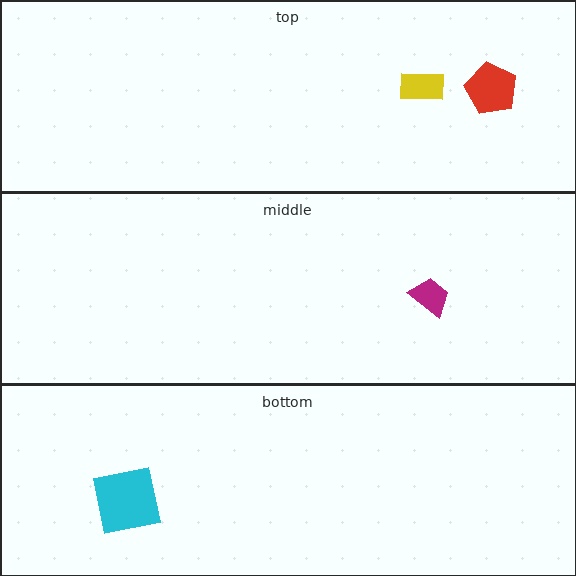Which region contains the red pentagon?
The top region.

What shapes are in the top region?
The yellow rectangle, the red pentagon.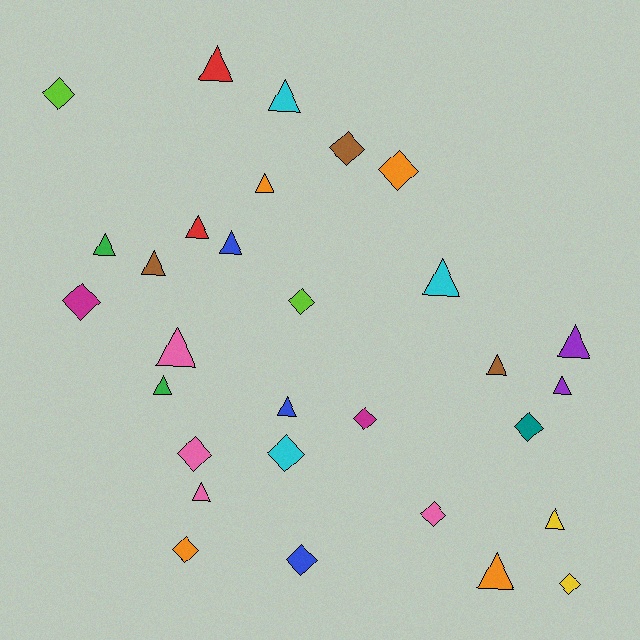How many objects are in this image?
There are 30 objects.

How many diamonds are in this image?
There are 13 diamonds.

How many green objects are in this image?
There are 2 green objects.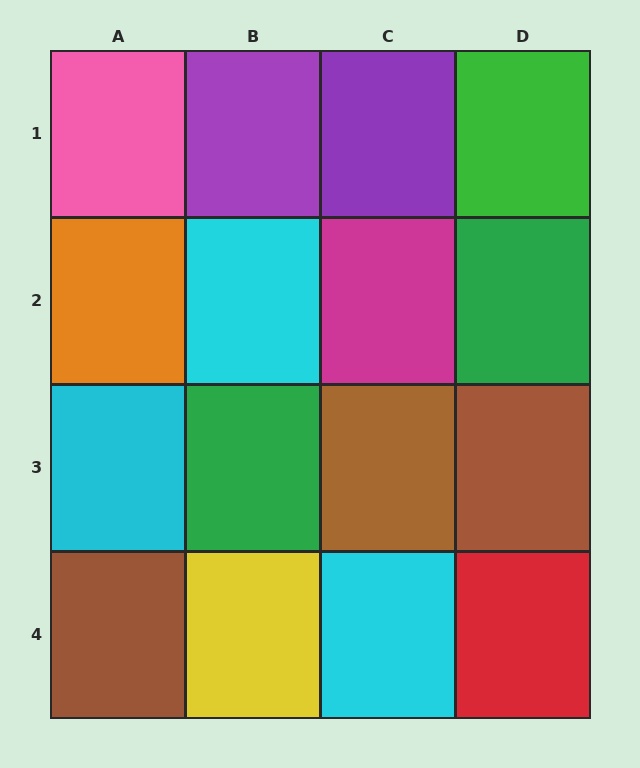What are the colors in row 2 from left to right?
Orange, cyan, magenta, green.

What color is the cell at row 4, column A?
Brown.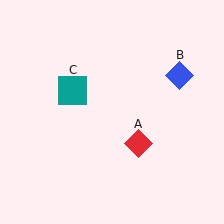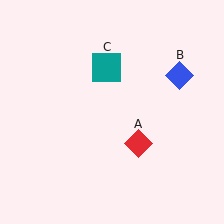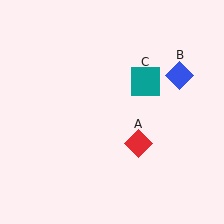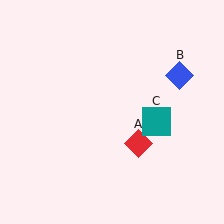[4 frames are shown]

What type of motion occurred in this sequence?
The teal square (object C) rotated clockwise around the center of the scene.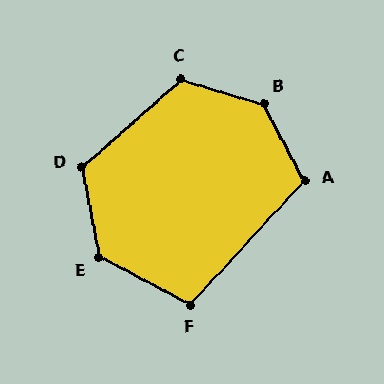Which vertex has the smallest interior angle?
F, at approximately 105 degrees.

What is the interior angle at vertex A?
Approximately 109 degrees (obtuse).